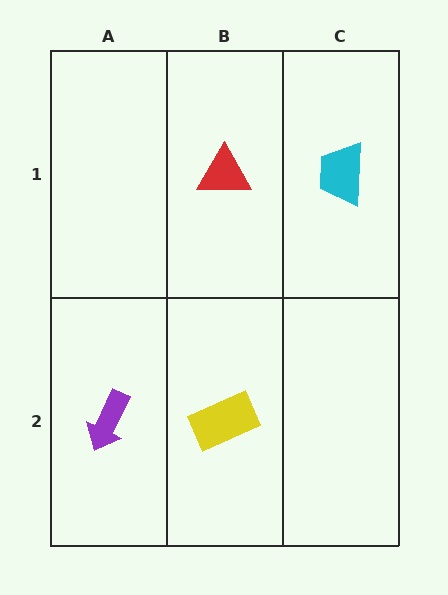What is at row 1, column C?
A cyan trapezoid.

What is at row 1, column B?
A red triangle.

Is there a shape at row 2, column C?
No, that cell is empty.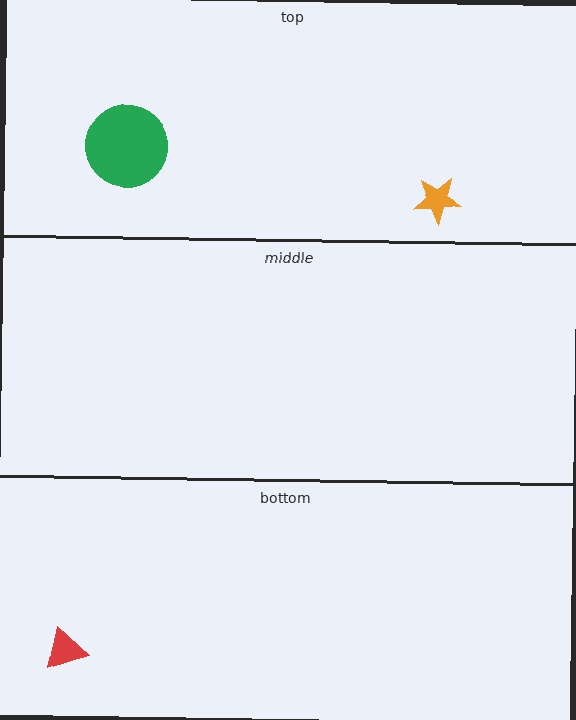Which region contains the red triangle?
The bottom region.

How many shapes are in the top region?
2.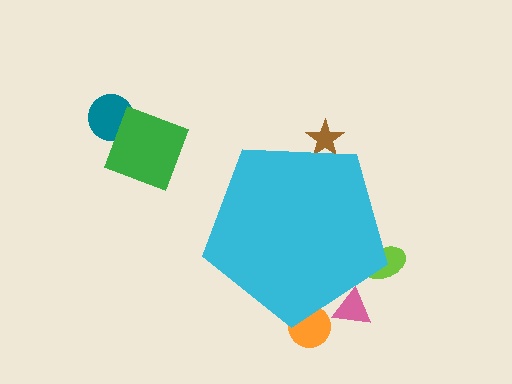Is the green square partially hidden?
No, the green square is fully visible.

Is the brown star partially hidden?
Yes, the brown star is partially hidden behind the cyan pentagon.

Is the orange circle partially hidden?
Yes, the orange circle is partially hidden behind the cyan pentagon.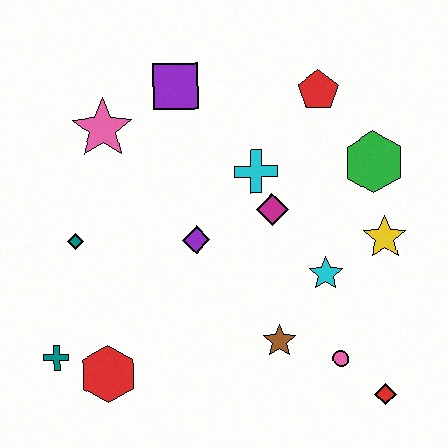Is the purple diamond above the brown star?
Yes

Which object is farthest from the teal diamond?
The red diamond is farthest from the teal diamond.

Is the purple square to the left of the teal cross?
No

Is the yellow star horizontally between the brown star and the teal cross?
No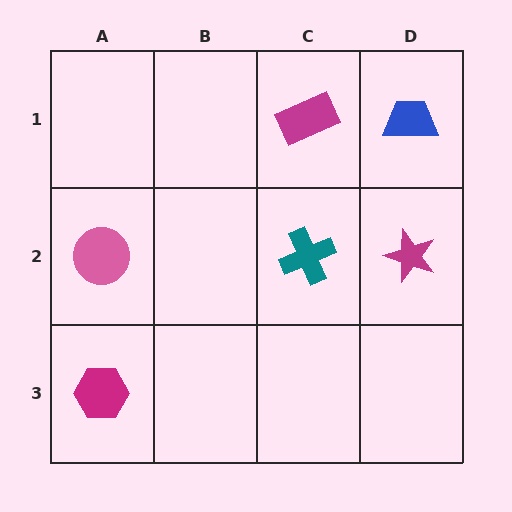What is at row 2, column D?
A magenta star.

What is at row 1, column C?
A magenta rectangle.